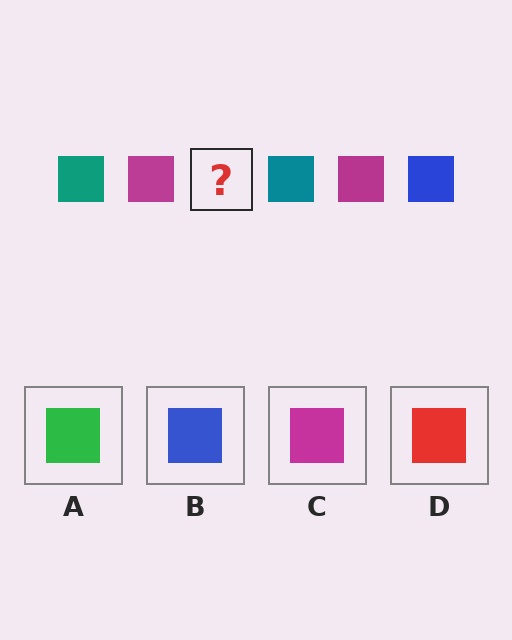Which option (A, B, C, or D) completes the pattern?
B.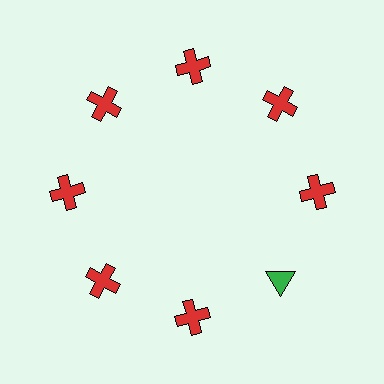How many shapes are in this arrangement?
There are 8 shapes arranged in a ring pattern.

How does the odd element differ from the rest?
It differs in both color (green instead of red) and shape (triangle instead of cross).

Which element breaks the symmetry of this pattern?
The green triangle at roughly the 4 o'clock position breaks the symmetry. All other shapes are red crosses.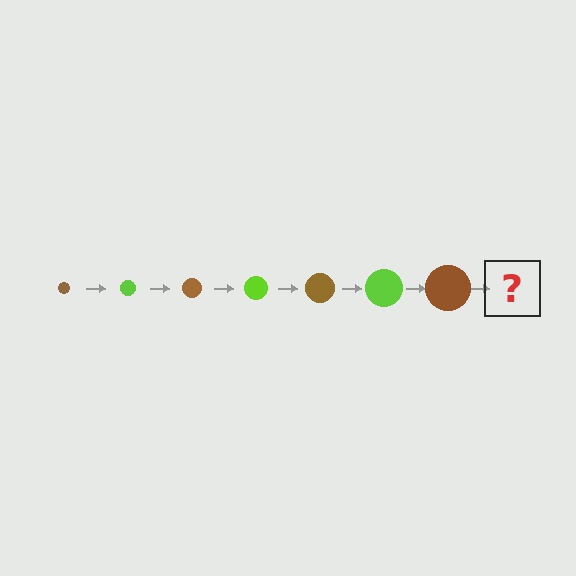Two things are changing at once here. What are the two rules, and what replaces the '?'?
The two rules are that the circle grows larger each step and the color cycles through brown and lime. The '?' should be a lime circle, larger than the previous one.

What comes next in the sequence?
The next element should be a lime circle, larger than the previous one.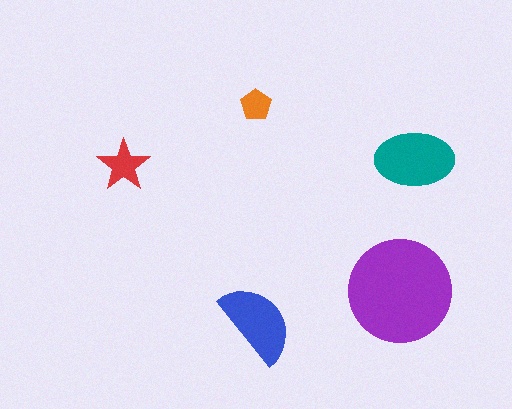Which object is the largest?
The purple circle.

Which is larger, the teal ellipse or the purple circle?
The purple circle.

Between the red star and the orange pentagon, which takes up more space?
The red star.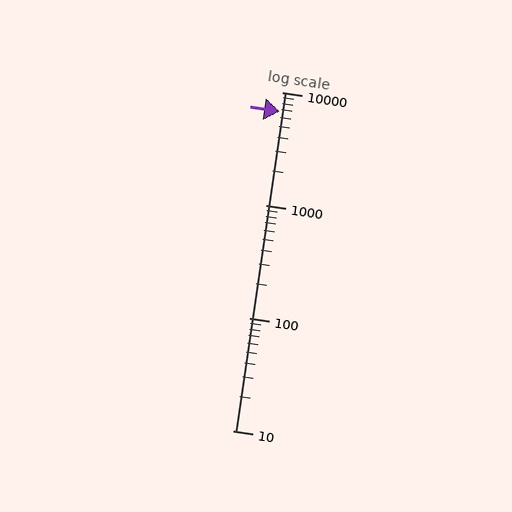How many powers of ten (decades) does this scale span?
The scale spans 3 decades, from 10 to 10000.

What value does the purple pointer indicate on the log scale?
The pointer indicates approximately 6700.